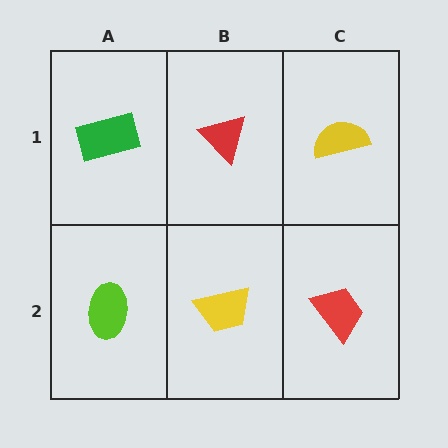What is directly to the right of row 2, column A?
A yellow trapezoid.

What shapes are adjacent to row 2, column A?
A green rectangle (row 1, column A), a yellow trapezoid (row 2, column B).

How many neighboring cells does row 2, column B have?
3.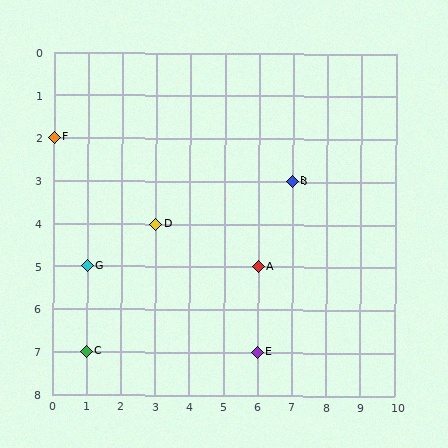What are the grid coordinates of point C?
Point C is at grid coordinates (1, 7).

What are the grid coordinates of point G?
Point G is at grid coordinates (1, 5).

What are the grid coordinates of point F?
Point F is at grid coordinates (0, 2).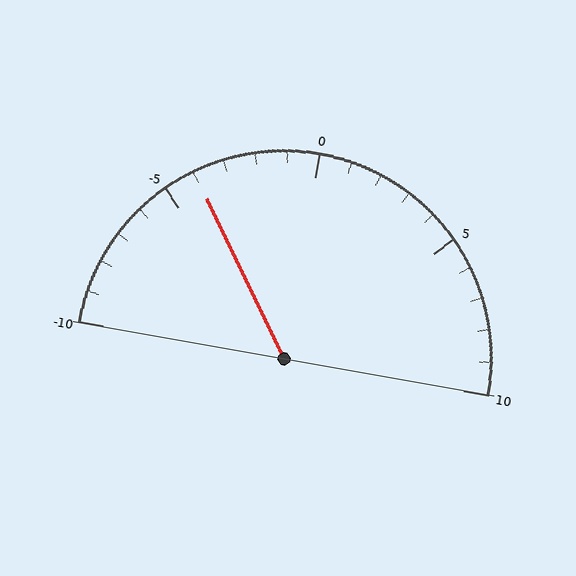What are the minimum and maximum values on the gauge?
The gauge ranges from -10 to 10.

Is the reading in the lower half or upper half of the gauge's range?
The reading is in the lower half of the range (-10 to 10).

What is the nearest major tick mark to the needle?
The nearest major tick mark is -5.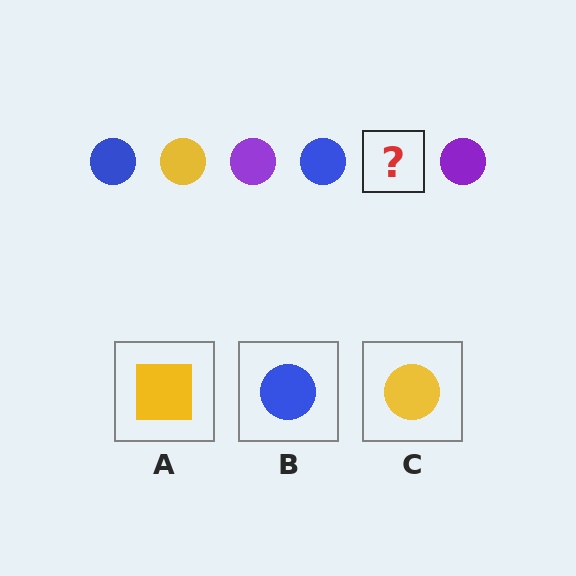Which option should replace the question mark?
Option C.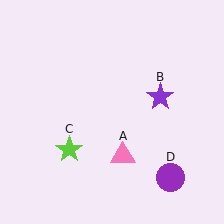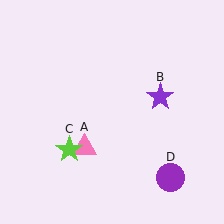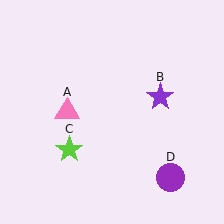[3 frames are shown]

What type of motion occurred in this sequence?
The pink triangle (object A) rotated clockwise around the center of the scene.